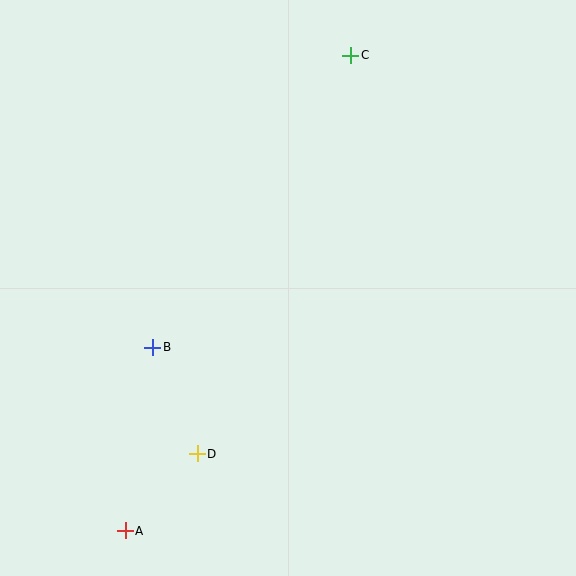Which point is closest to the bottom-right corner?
Point D is closest to the bottom-right corner.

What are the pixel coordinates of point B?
Point B is at (153, 347).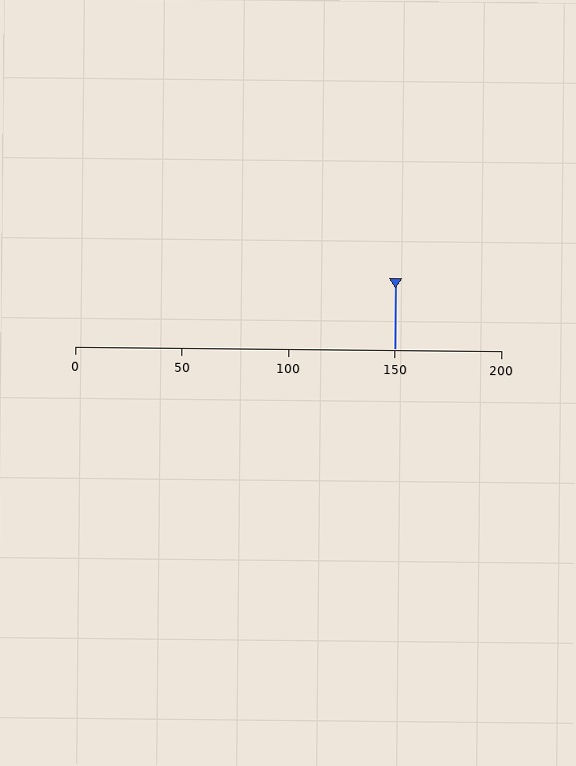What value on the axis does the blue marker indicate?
The marker indicates approximately 150.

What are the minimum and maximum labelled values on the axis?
The axis runs from 0 to 200.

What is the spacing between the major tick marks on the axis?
The major ticks are spaced 50 apart.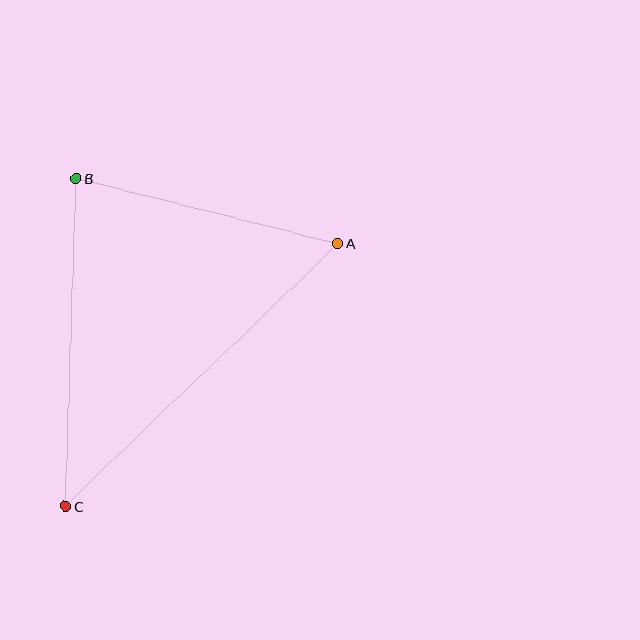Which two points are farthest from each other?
Points A and C are farthest from each other.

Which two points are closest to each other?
Points A and B are closest to each other.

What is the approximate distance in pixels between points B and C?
The distance between B and C is approximately 328 pixels.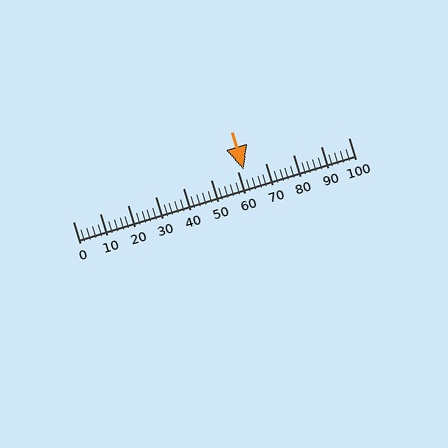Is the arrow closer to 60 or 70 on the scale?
The arrow is closer to 60.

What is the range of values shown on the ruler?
The ruler shows values from 0 to 100.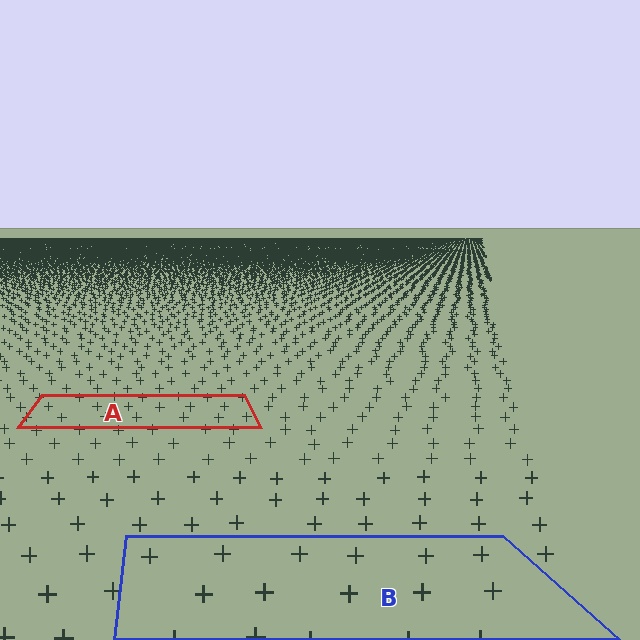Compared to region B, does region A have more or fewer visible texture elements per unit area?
Region A has more texture elements per unit area — they are packed more densely because it is farther away.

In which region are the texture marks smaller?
The texture marks are smaller in region A, because it is farther away.